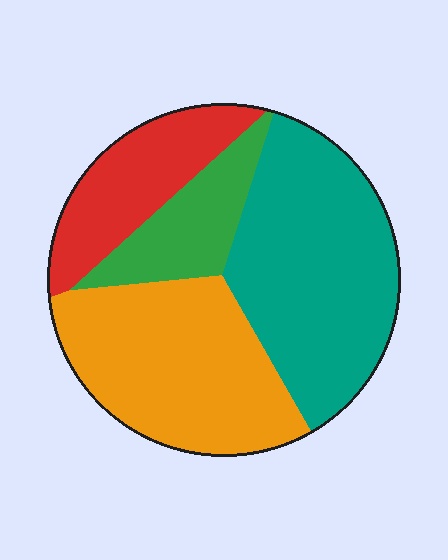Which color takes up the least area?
Green, at roughly 15%.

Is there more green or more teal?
Teal.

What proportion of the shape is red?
Red takes up about one sixth (1/6) of the shape.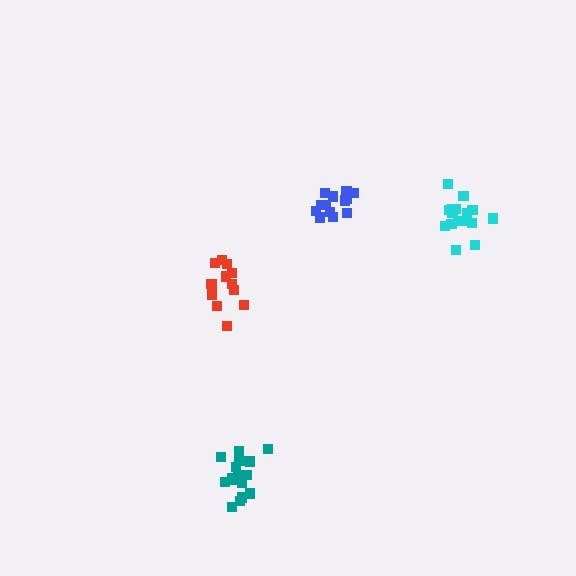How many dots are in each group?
Group 1: 13 dots, Group 2: 13 dots, Group 3: 17 dots, Group 4: 17 dots (60 total).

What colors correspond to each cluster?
The clusters are colored: red, blue, cyan, teal.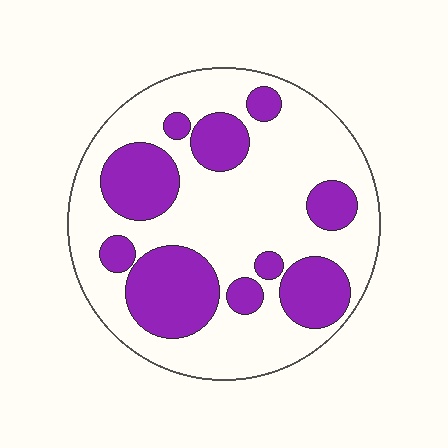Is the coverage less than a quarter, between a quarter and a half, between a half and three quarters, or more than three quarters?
Between a quarter and a half.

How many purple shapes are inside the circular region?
10.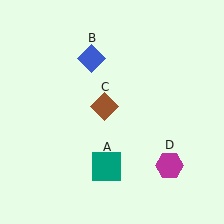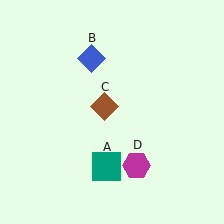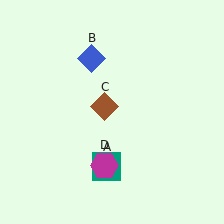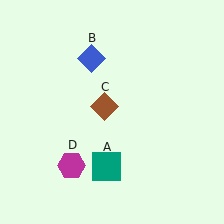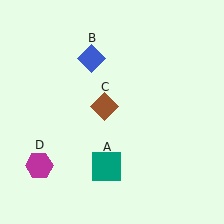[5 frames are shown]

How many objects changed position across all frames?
1 object changed position: magenta hexagon (object D).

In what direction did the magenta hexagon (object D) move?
The magenta hexagon (object D) moved left.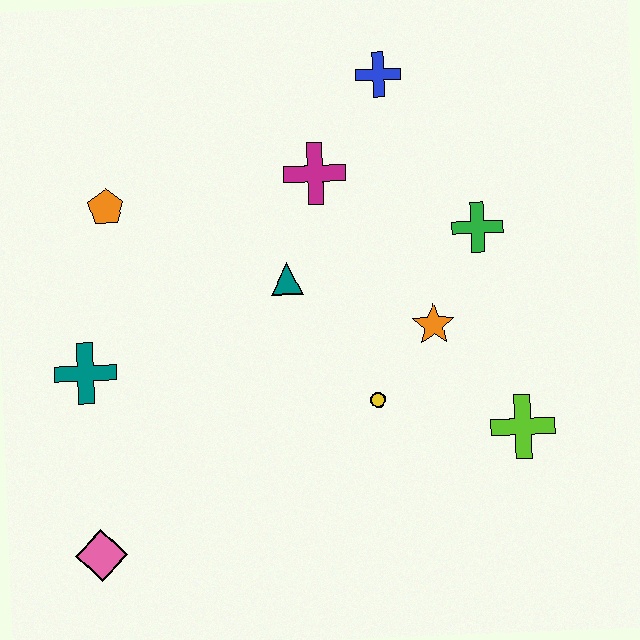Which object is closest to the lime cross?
The orange star is closest to the lime cross.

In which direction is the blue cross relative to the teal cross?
The blue cross is to the right of the teal cross.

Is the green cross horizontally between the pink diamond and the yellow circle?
No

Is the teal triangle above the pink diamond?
Yes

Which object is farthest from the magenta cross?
The pink diamond is farthest from the magenta cross.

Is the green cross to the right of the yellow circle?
Yes